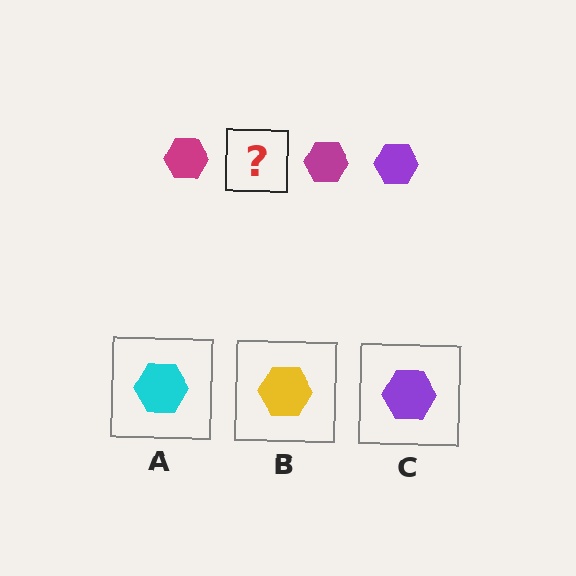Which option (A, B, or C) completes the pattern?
C.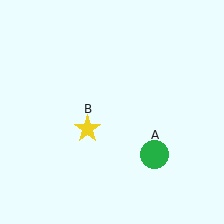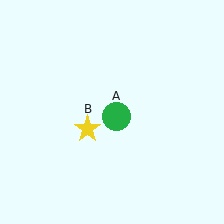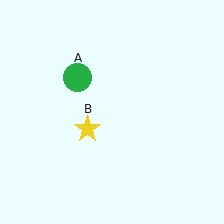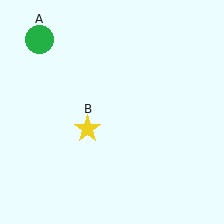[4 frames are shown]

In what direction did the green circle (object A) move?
The green circle (object A) moved up and to the left.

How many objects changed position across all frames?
1 object changed position: green circle (object A).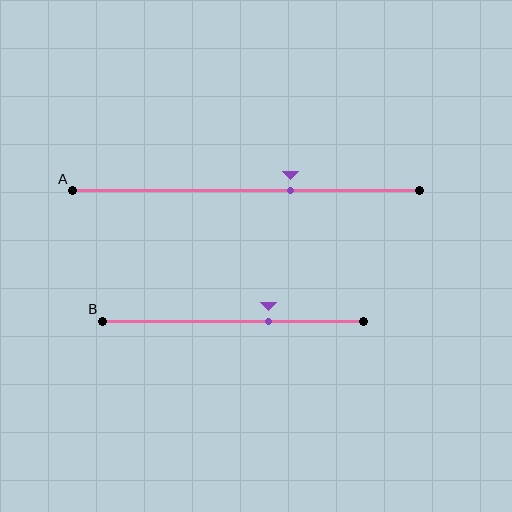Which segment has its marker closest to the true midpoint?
Segment A has its marker closest to the true midpoint.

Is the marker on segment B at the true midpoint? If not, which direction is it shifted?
No, the marker on segment B is shifted to the right by about 14% of the segment length.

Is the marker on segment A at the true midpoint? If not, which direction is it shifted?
No, the marker on segment A is shifted to the right by about 13% of the segment length.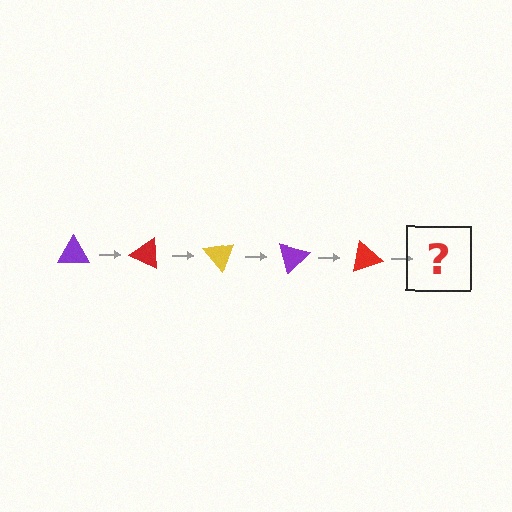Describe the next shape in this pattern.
It should be a yellow triangle, rotated 125 degrees from the start.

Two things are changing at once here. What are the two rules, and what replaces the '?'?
The two rules are that it rotates 25 degrees each step and the color cycles through purple, red, and yellow. The '?' should be a yellow triangle, rotated 125 degrees from the start.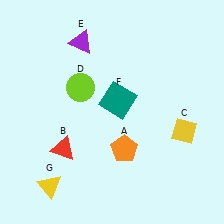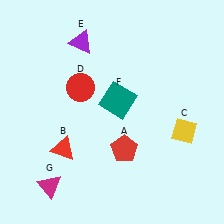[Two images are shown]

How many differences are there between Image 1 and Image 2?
There are 3 differences between the two images.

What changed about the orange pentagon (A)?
In Image 1, A is orange. In Image 2, it changed to red.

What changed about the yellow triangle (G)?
In Image 1, G is yellow. In Image 2, it changed to magenta.